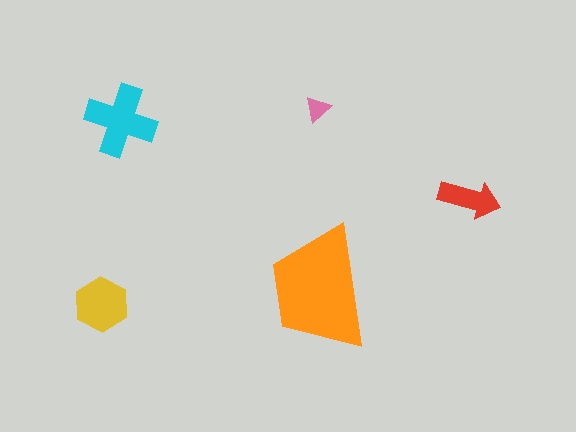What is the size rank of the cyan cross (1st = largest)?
2nd.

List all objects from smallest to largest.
The pink triangle, the red arrow, the yellow hexagon, the cyan cross, the orange trapezoid.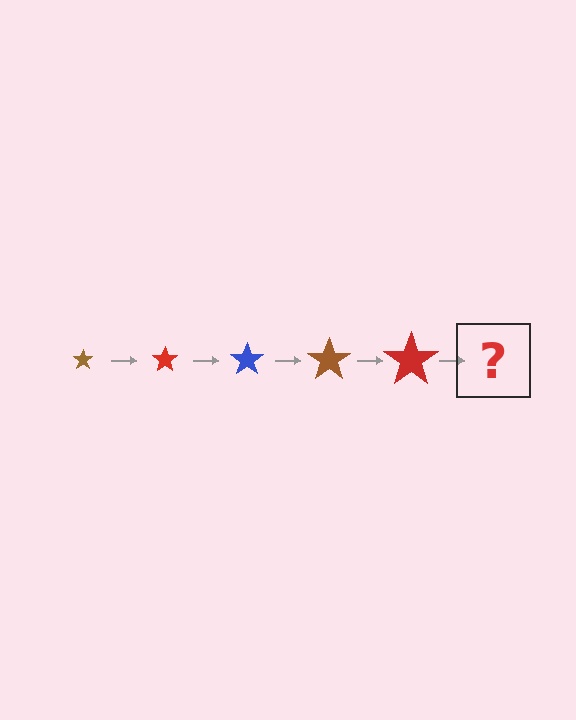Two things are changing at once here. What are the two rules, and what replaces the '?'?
The two rules are that the star grows larger each step and the color cycles through brown, red, and blue. The '?' should be a blue star, larger than the previous one.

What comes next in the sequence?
The next element should be a blue star, larger than the previous one.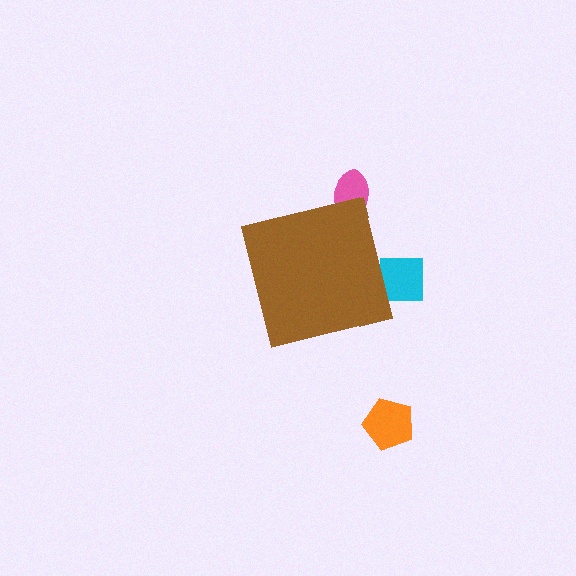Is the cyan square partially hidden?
Yes, the cyan square is partially hidden behind the brown square.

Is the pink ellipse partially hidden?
Yes, the pink ellipse is partially hidden behind the brown square.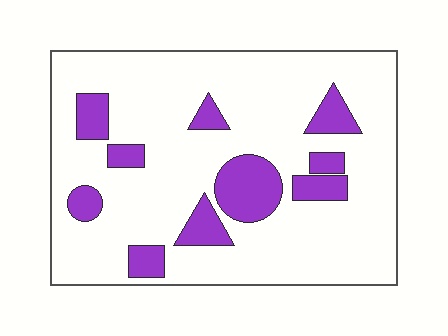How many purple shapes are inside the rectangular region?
10.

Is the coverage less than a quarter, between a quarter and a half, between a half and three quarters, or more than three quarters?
Less than a quarter.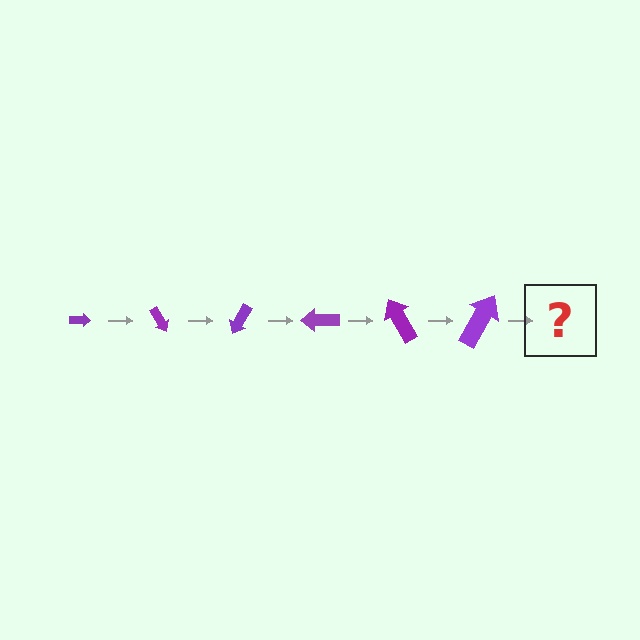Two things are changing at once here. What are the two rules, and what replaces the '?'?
The two rules are that the arrow grows larger each step and it rotates 60 degrees each step. The '?' should be an arrow, larger than the previous one and rotated 360 degrees from the start.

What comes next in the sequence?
The next element should be an arrow, larger than the previous one and rotated 360 degrees from the start.